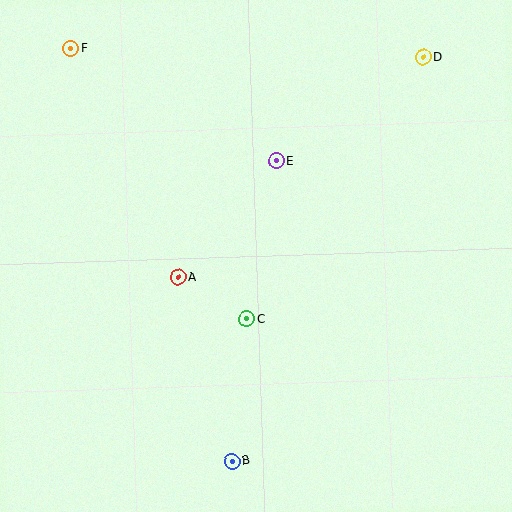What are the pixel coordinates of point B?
Point B is at (232, 461).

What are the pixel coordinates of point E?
Point E is at (276, 161).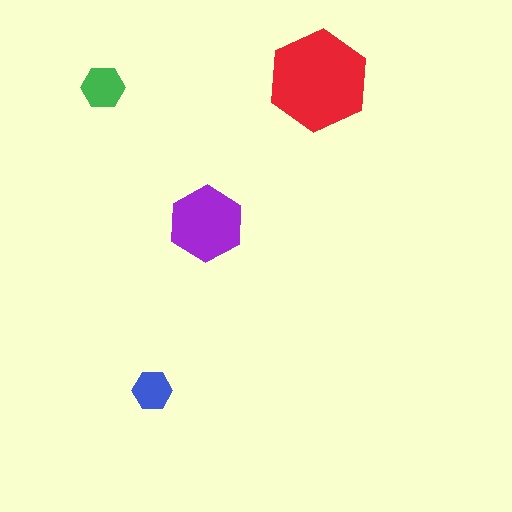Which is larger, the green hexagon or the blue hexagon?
The green one.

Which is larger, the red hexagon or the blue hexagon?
The red one.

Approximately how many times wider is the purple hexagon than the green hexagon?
About 1.5 times wider.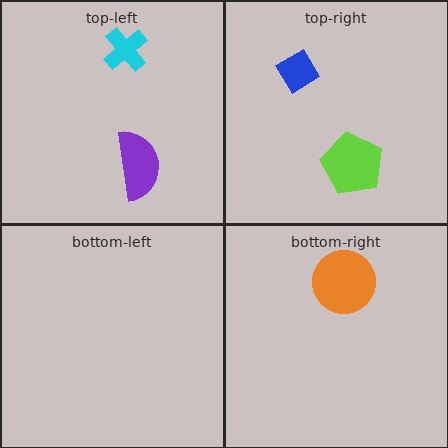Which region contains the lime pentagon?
The top-right region.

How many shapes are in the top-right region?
2.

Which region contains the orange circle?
The bottom-right region.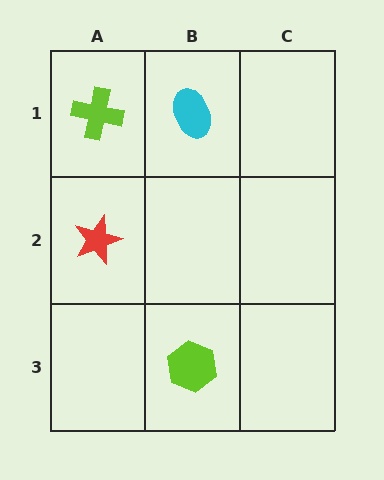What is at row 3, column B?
A lime hexagon.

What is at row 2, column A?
A red star.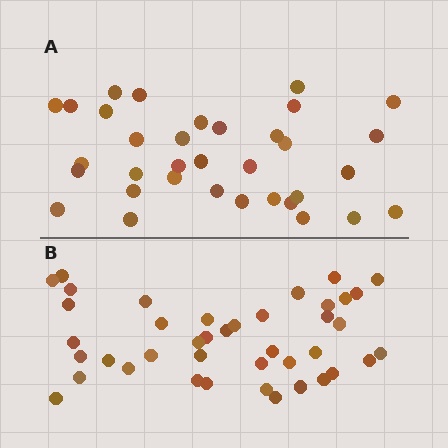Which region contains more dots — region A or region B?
Region B (the bottom region) has more dots.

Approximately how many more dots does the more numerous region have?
Region B has roughly 8 or so more dots than region A.